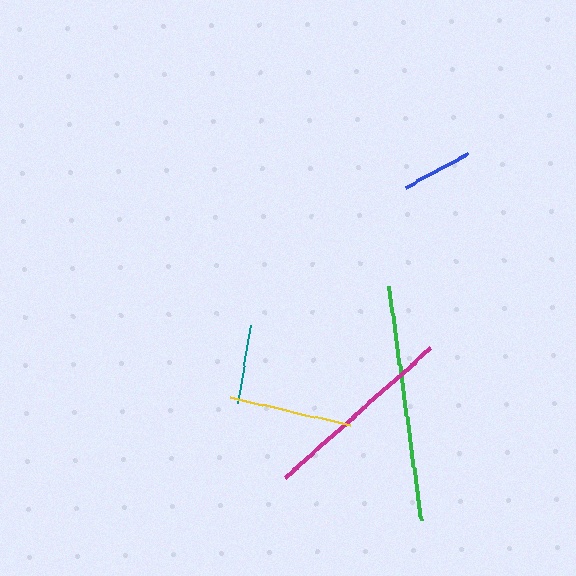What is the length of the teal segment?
The teal segment is approximately 80 pixels long.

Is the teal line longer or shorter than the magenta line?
The magenta line is longer than the teal line.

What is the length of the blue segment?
The blue segment is approximately 71 pixels long.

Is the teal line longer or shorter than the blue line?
The teal line is longer than the blue line.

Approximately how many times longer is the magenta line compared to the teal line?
The magenta line is approximately 2.4 times the length of the teal line.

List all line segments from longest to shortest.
From longest to shortest: green, magenta, yellow, teal, blue.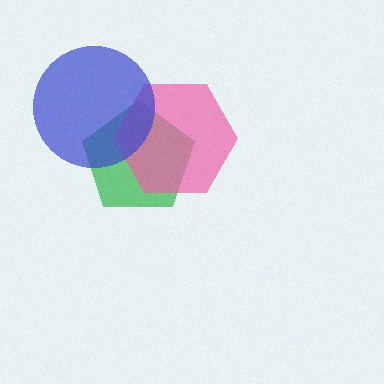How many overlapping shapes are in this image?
There are 3 overlapping shapes in the image.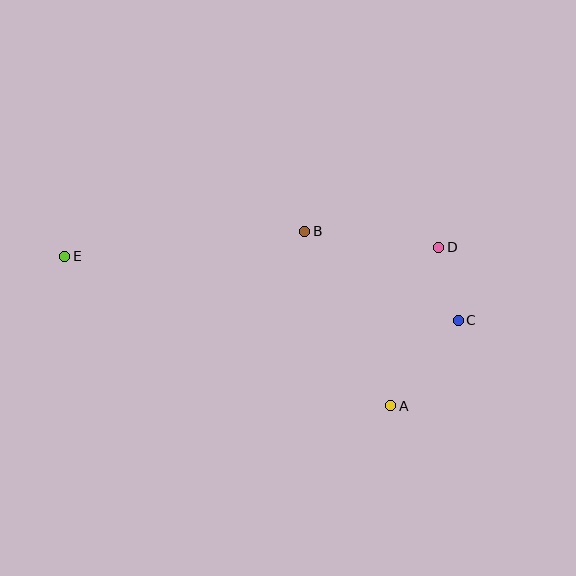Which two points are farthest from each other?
Points C and E are farthest from each other.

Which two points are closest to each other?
Points C and D are closest to each other.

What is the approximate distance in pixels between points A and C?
The distance between A and C is approximately 109 pixels.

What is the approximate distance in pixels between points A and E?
The distance between A and E is approximately 359 pixels.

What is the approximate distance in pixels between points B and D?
The distance between B and D is approximately 135 pixels.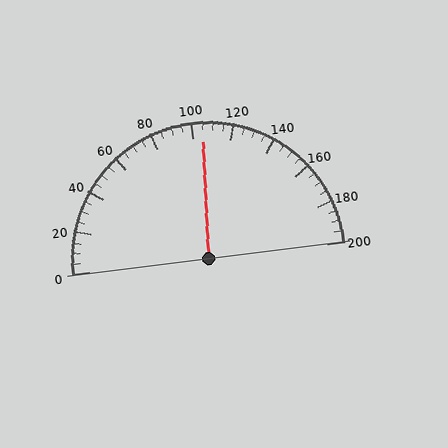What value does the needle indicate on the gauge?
The needle indicates approximately 105.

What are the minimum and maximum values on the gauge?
The gauge ranges from 0 to 200.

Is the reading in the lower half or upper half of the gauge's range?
The reading is in the upper half of the range (0 to 200).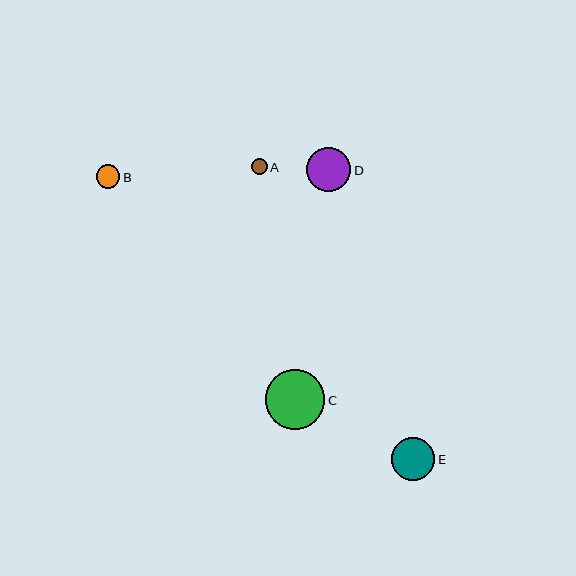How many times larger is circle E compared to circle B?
Circle E is approximately 1.9 times the size of circle B.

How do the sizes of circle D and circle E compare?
Circle D and circle E are approximately the same size.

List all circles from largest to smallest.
From largest to smallest: C, D, E, B, A.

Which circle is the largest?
Circle C is the largest with a size of approximately 60 pixels.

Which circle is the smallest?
Circle A is the smallest with a size of approximately 16 pixels.